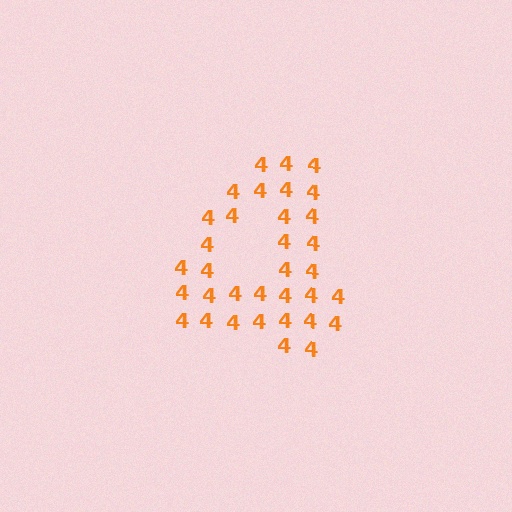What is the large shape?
The large shape is the digit 4.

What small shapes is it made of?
It is made of small digit 4's.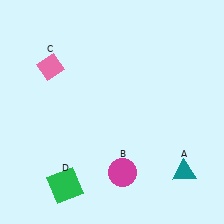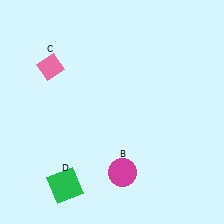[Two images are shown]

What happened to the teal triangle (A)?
The teal triangle (A) was removed in Image 2. It was in the bottom-right area of Image 1.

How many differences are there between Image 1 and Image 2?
There is 1 difference between the two images.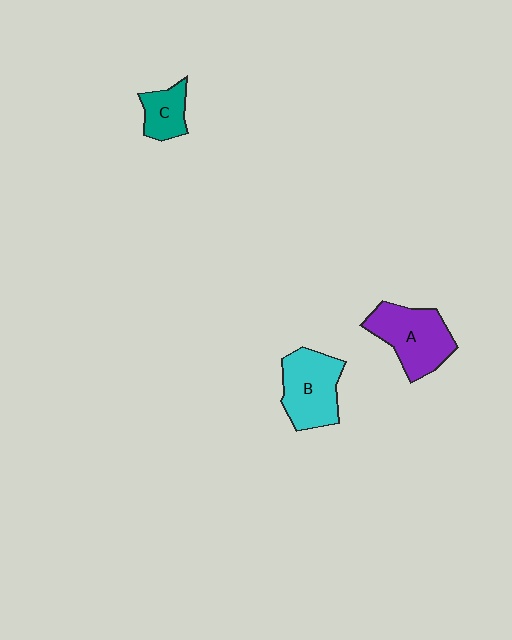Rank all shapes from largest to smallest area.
From largest to smallest: A (purple), B (cyan), C (teal).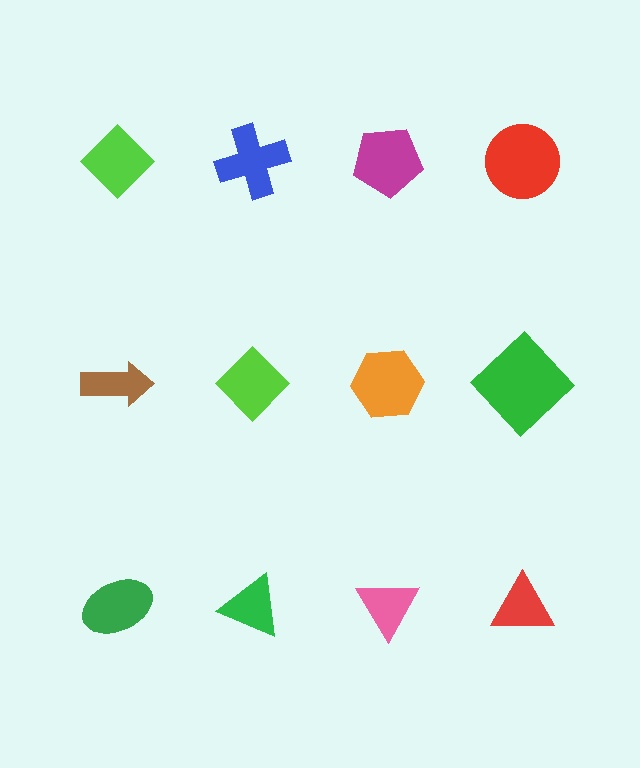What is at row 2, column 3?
An orange hexagon.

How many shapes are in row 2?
4 shapes.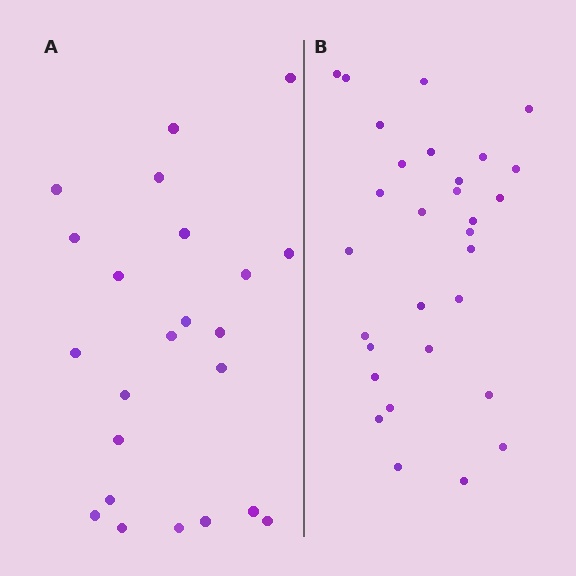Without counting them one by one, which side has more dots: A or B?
Region B (the right region) has more dots.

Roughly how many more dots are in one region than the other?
Region B has roughly 8 or so more dots than region A.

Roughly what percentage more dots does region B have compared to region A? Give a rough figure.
About 30% more.